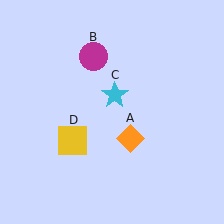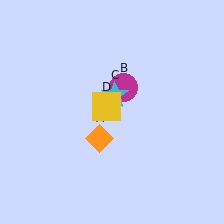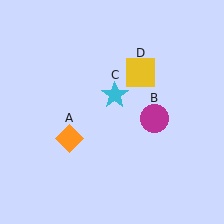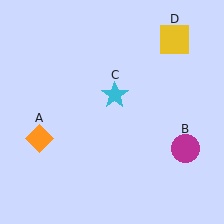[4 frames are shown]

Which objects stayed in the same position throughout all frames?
Cyan star (object C) remained stationary.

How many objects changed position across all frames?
3 objects changed position: orange diamond (object A), magenta circle (object B), yellow square (object D).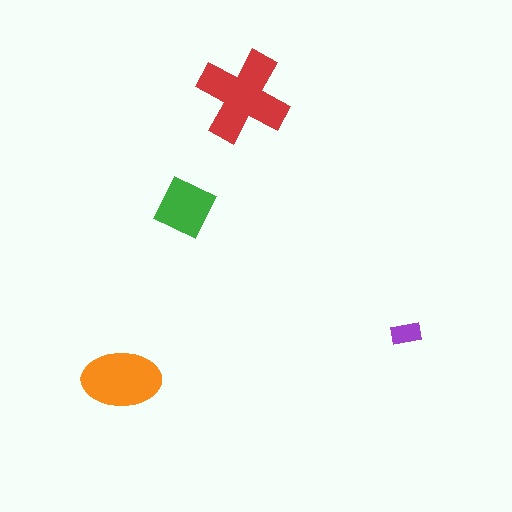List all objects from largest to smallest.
The red cross, the orange ellipse, the green square, the purple rectangle.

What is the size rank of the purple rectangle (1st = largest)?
4th.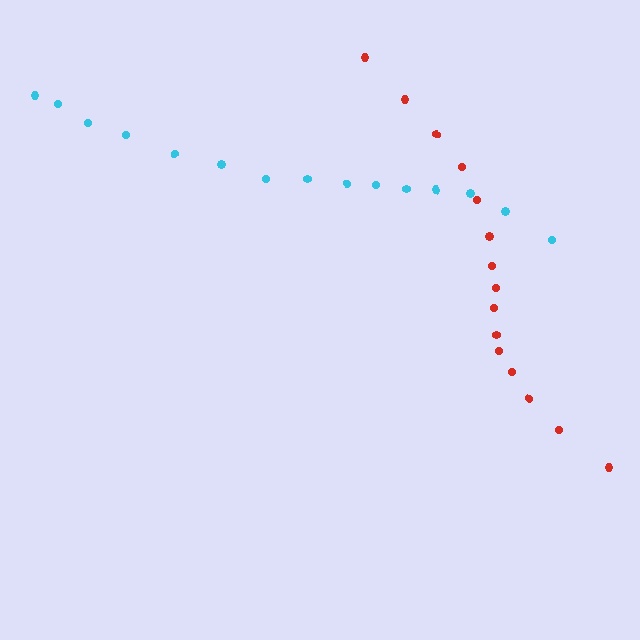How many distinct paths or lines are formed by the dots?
There are 2 distinct paths.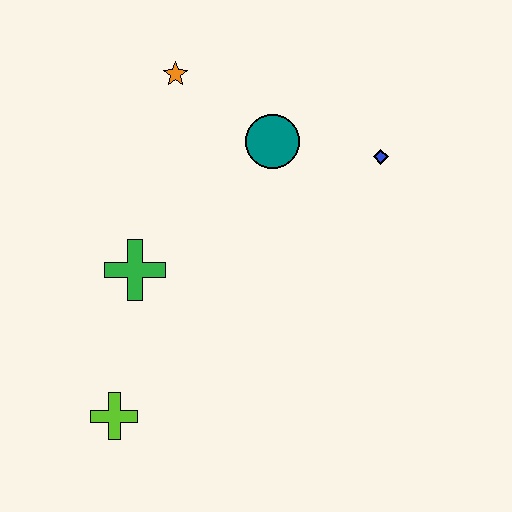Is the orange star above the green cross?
Yes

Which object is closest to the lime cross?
The green cross is closest to the lime cross.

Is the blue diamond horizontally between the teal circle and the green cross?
No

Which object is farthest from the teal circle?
The lime cross is farthest from the teal circle.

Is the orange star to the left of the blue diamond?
Yes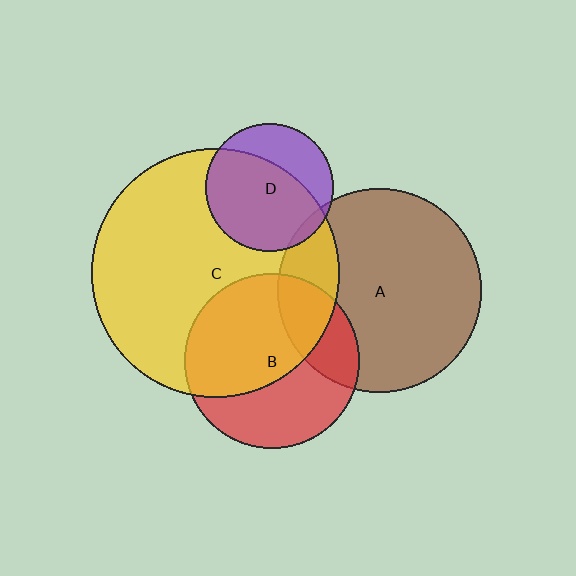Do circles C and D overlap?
Yes.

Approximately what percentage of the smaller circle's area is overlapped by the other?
Approximately 65%.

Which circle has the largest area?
Circle C (yellow).